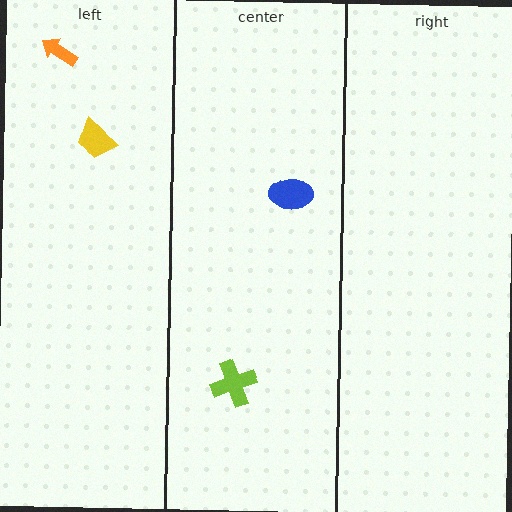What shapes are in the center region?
The lime cross, the blue ellipse.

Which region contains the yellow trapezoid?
The left region.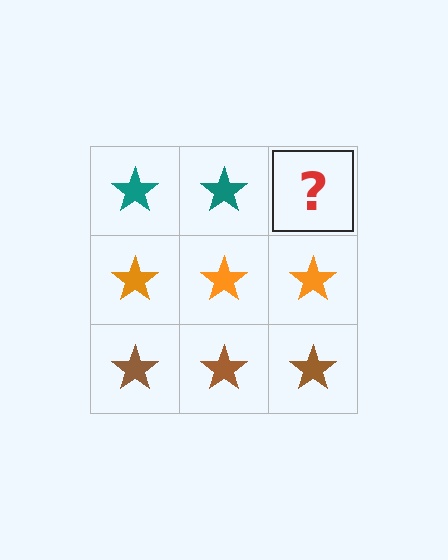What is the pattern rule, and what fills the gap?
The rule is that each row has a consistent color. The gap should be filled with a teal star.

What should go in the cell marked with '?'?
The missing cell should contain a teal star.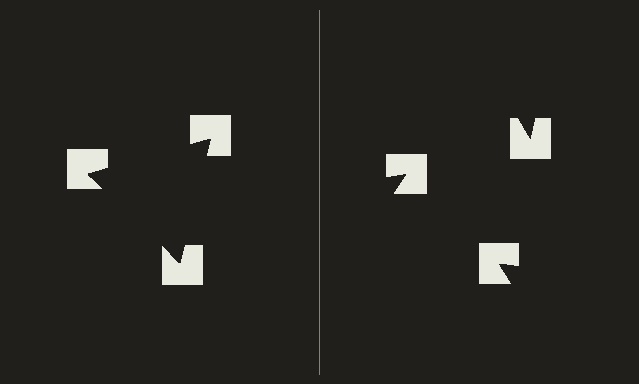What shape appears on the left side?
An illusory triangle.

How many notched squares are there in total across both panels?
6 — 3 on each side.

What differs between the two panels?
The notched squares are positioned identically on both sides; only the wedge orientations differ. On the left they align to a triangle; on the right they are misaligned.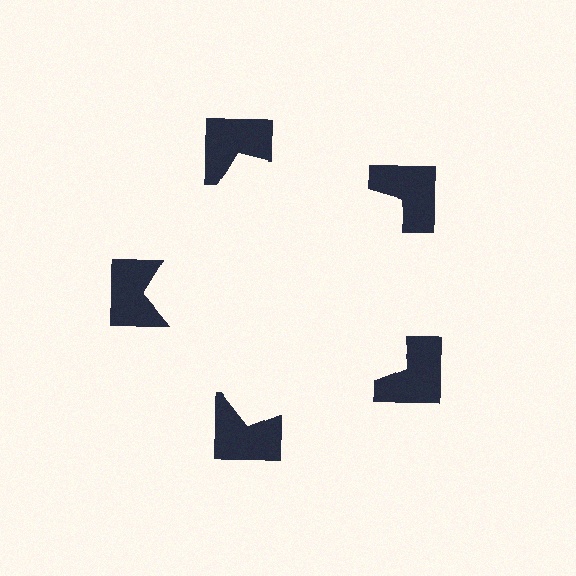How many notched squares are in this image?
There are 5 — one at each vertex of the illusory pentagon.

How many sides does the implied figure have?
5 sides.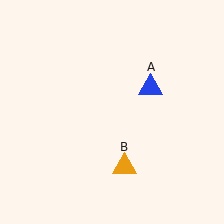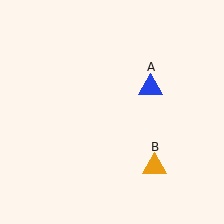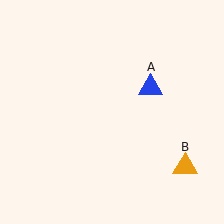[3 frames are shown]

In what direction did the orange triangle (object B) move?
The orange triangle (object B) moved right.